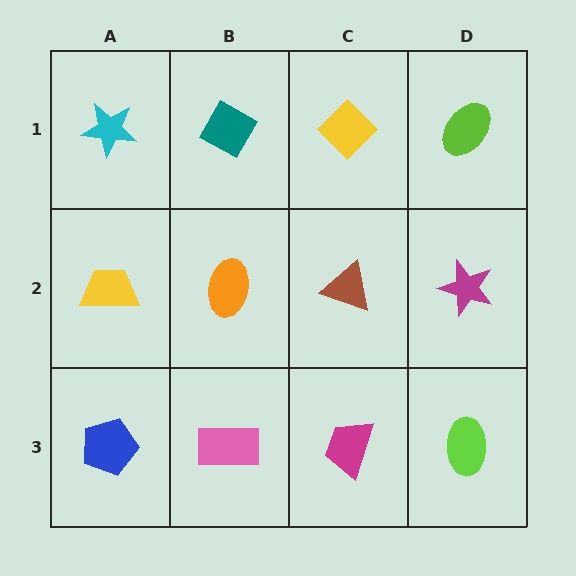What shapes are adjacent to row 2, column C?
A yellow diamond (row 1, column C), a magenta trapezoid (row 3, column C), an orange ellipse (row 2, column B), a magenta star (row 2, column D).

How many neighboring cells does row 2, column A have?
3.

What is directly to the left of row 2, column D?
A brown triangle.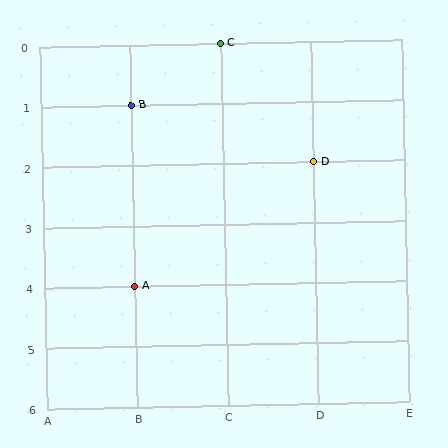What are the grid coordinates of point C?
Point C is at grid coordinates (C, 0).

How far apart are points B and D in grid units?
Points B and D are 2 columns and 1 row apart (about 2.2 grid units diagonally).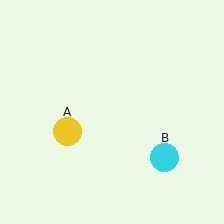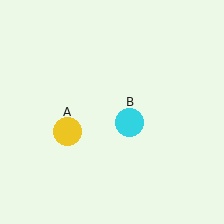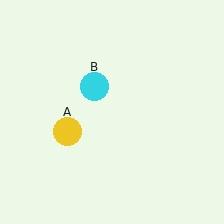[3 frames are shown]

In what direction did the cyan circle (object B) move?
The cyan circle (object B) moved up and to the left.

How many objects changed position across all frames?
1 object changed position: cyan circle (object B).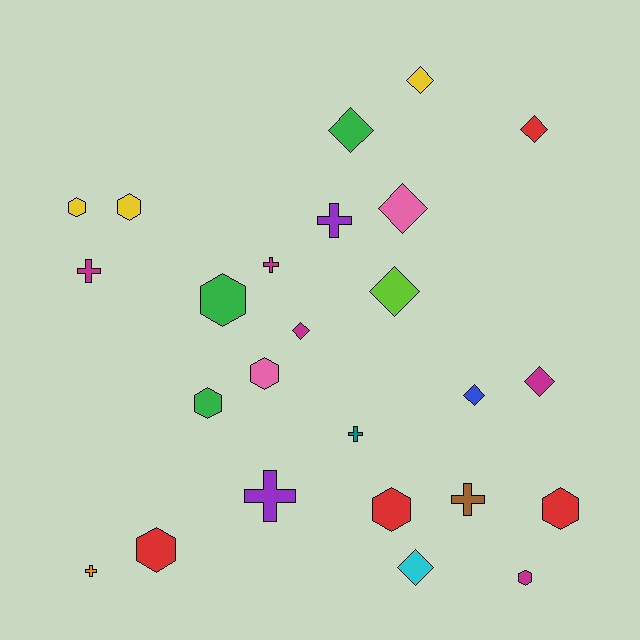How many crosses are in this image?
There are 7 crosses.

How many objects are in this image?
There are 25 objects.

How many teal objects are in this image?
There is 1 teal object.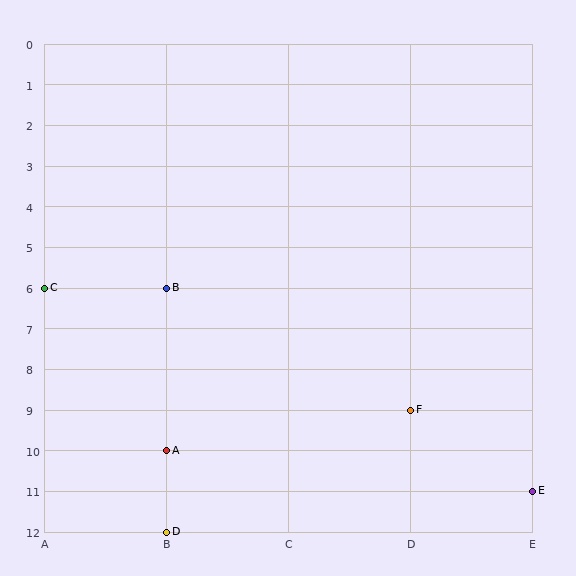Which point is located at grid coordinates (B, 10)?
Point A is at (B, 10).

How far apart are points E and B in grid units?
Points E and B are 3 columns and 5 rows apart (about 5.8 grid units diagonally).